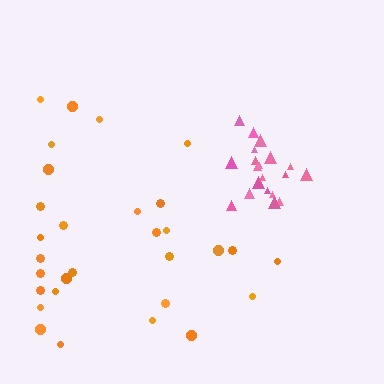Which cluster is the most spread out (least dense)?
Orange.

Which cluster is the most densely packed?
Pink.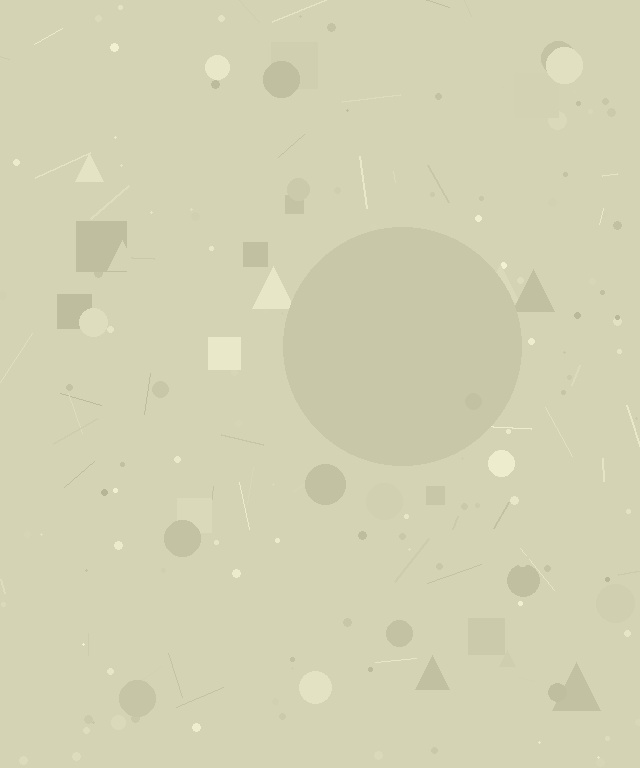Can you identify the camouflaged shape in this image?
The camouflaged shape is a circle.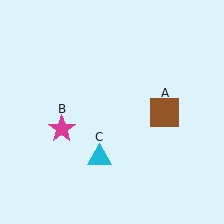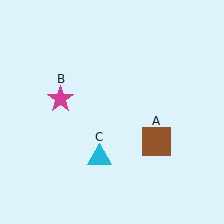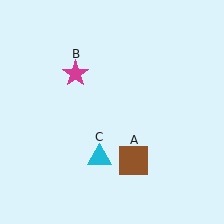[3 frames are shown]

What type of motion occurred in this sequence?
The brown square (object A), magenta star (object B) rotated clockwise around the center of the scene.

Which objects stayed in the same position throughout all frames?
Cyan triangle (object C) remained stationary.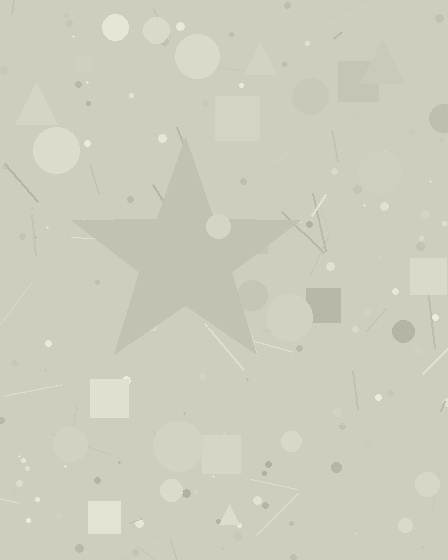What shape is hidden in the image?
A star is hidden in the image.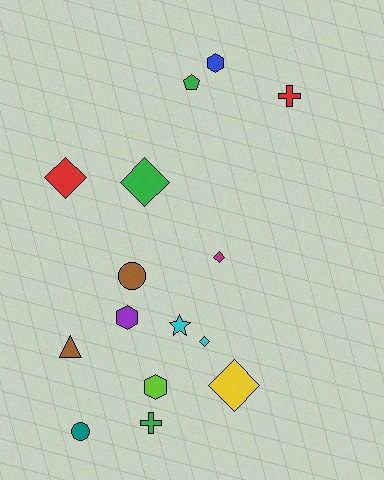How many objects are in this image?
There are 15 objects.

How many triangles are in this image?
There is 1 triangle.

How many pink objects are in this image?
There are no pink objects.